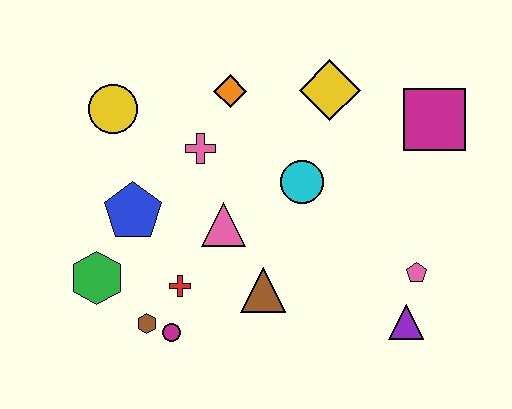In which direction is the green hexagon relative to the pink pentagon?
The green hexagon is to the left of the pink pentagon.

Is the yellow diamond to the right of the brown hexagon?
Yes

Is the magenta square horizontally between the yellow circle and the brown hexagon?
No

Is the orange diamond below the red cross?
No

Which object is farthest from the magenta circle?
The magenta square is farthest from the magenta circle.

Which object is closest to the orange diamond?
The pink cross is closest to the orange diamond.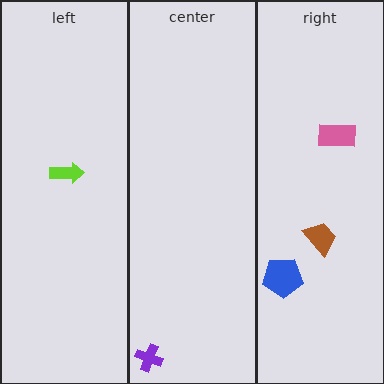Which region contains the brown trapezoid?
The right region.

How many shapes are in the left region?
1.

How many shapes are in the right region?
3.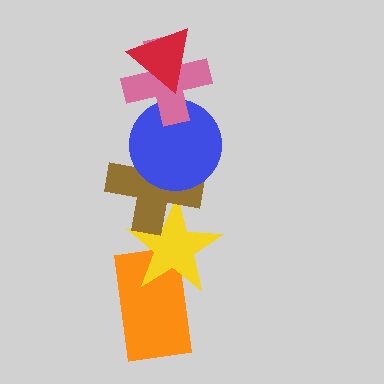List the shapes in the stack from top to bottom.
From top to bottom: the red triangle, the pink cross, the blue circle, the brown cross, the yellow star, the orange rectangle.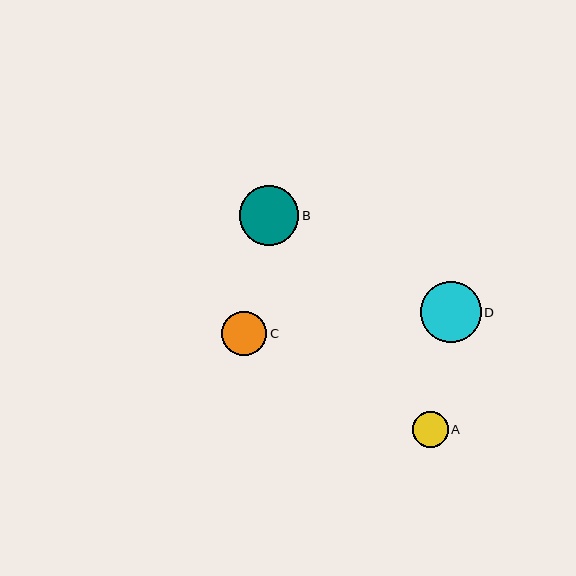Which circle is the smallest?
Circle A is the smallest with a size of approximately 36 pixels.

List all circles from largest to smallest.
From largest to smallest: D, B, C, A.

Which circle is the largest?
Circle D is the largest with a size of approximately 61 pixels.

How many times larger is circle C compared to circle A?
Circle C is approximately 1.3 times the size of circle A.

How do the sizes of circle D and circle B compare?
Circle D and circle B are approximately the same size.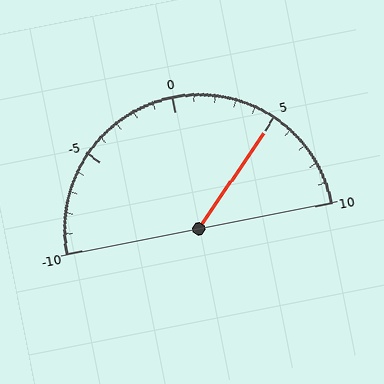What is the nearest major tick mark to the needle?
The nearest major tick mark is 5.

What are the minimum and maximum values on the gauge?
The gauge ranges from -10 to 10.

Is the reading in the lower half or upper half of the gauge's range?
The reading is in the upper half of the range (-10 to 10).